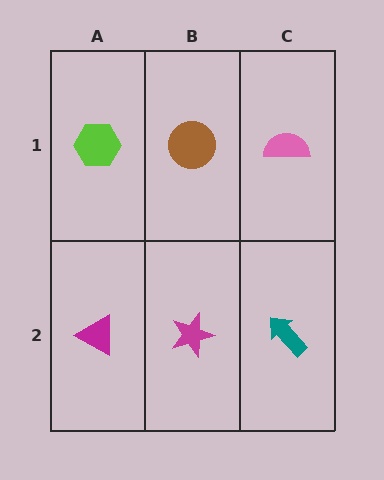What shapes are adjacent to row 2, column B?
A brown circle (row 1, column B), a magenta triangle (row 2, column A), a teal arrow (row 2, column C).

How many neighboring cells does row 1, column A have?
2.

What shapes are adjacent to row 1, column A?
A magenta triangle (row 2, column A), a brown circle (row 1, column B).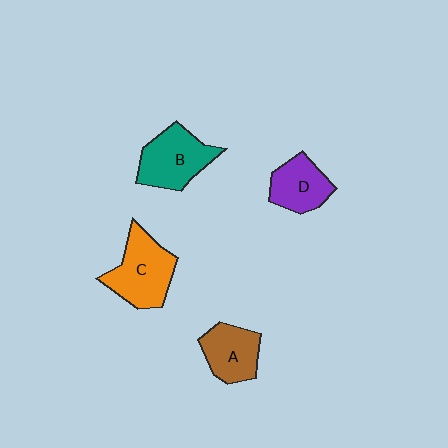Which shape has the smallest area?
Shape D (purple).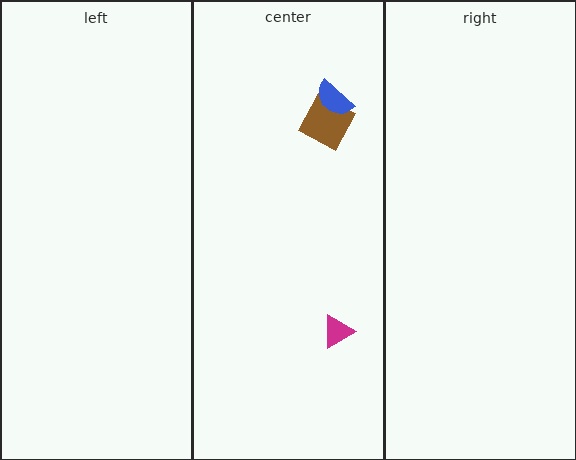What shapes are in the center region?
The brown square, the blue semicircle, the magenta triangle.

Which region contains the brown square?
The center region.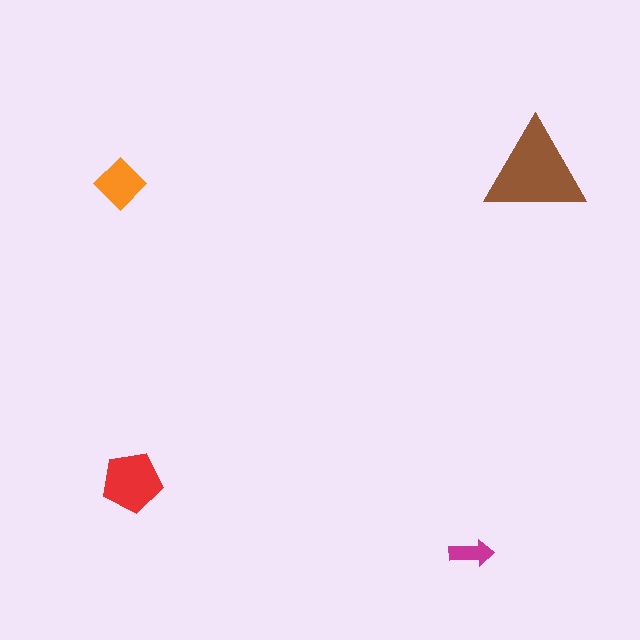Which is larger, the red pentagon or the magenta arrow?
The red pentagon.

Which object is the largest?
The brown triangle.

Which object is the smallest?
The magenta arrow.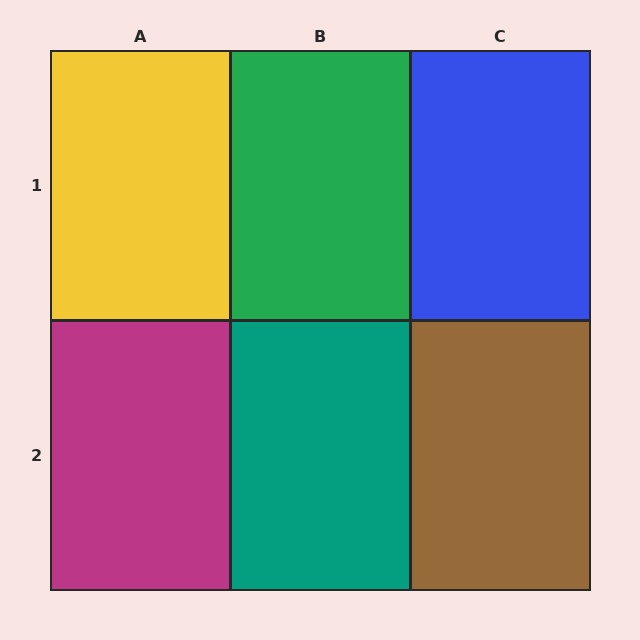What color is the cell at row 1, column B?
Green.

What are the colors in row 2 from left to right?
Magenta, teal, brown.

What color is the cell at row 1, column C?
Blue.